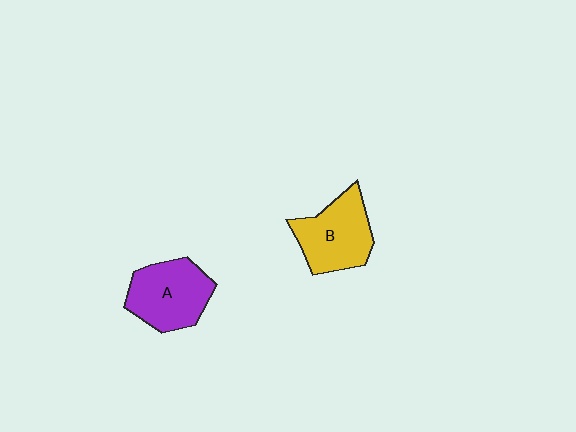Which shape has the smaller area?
Shape B (yellow).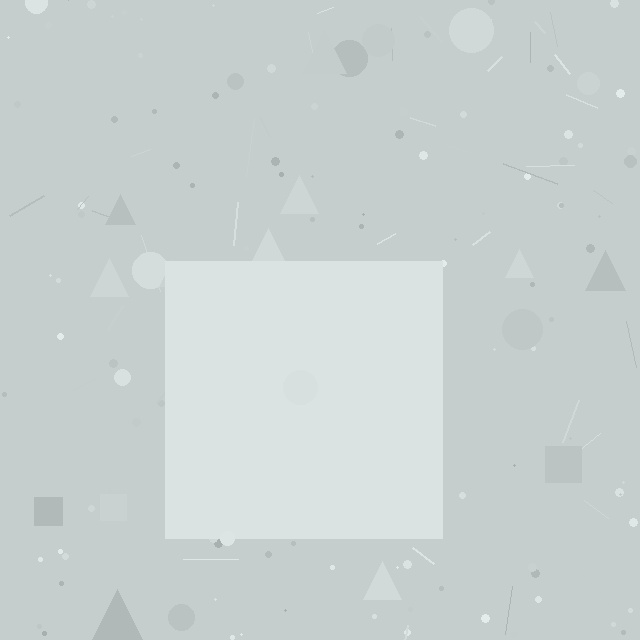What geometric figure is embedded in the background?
A square is embedded in the background.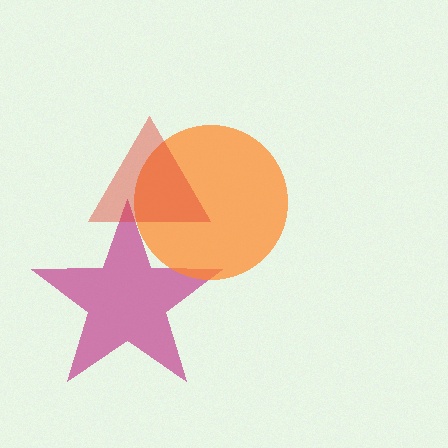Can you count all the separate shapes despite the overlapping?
Yes, there are 3 separate shapes.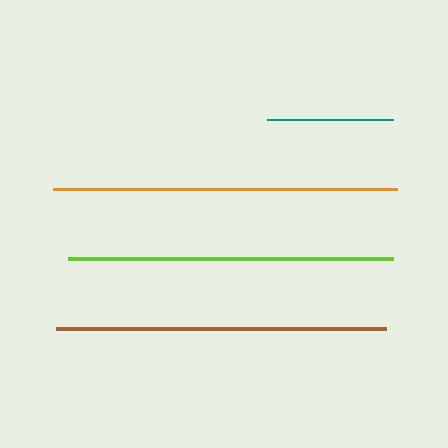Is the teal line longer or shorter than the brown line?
The brown line is longer than the teal line.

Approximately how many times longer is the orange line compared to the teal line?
The orange line is approximately 2.7 times the length of the teal line.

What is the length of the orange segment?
The orange segment is approximately 344 pixels long.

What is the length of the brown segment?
The brown segment is approximately 330 pixels long.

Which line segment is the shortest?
The teal line is the shortest at approximately 126 pixels.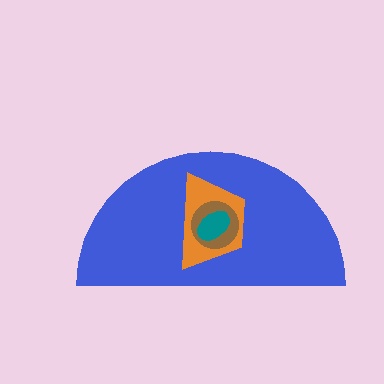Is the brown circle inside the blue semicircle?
Yes.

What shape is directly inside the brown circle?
The teal ellipse.